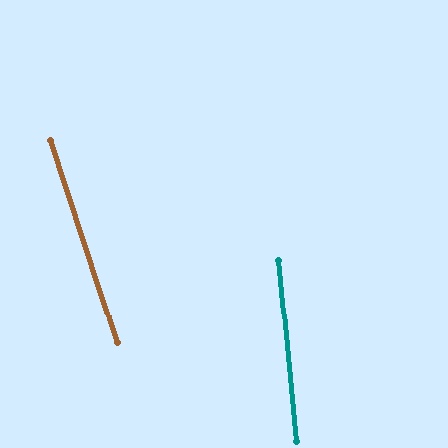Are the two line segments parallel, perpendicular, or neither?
Neither parallel nor perpendicular — they differ by about 12°.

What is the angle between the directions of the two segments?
Approximately 12 degrees.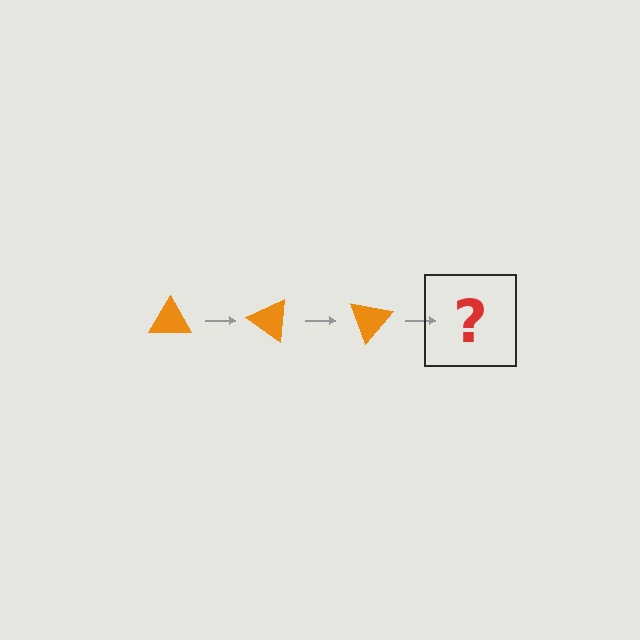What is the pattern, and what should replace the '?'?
The pattern is that the triangle rotates 35 degrees each step. The '?' should be an orange triangle rotated 105 degrees.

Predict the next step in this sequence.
The next step is an orange triangle rotated 105 degrees.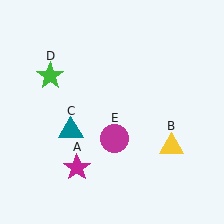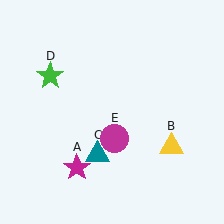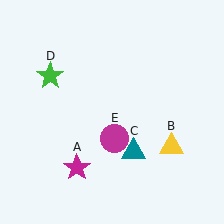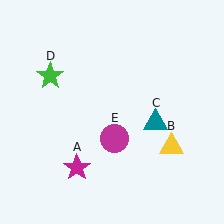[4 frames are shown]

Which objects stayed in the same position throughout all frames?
Magenta star (object A) and yellow triangle (object B) and green star (object D) and magenta circle (object E) remained stationary.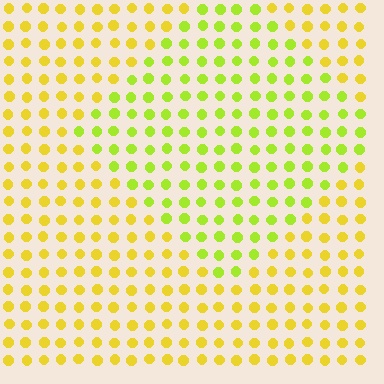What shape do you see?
I see a diamond.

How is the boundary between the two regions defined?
The boundary is defined purely by a slight shift in hue (about 30 degrees). Spacing, size, and orientation are identical on both sides.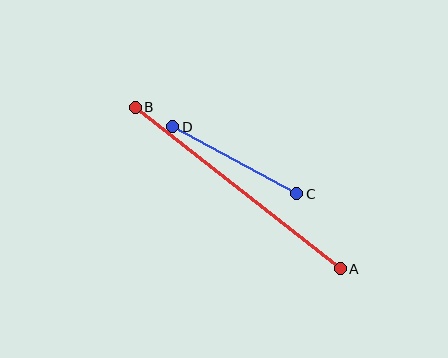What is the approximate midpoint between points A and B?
The midpoint is at approximately (238, 188) pixels.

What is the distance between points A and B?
The distance is approximately 261 pixels.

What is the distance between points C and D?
The distance is approximately 141 pixels.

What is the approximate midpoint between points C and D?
The midpoint is at approximately (235, 160) pixels.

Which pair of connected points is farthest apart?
Points A and B are farthest apart.